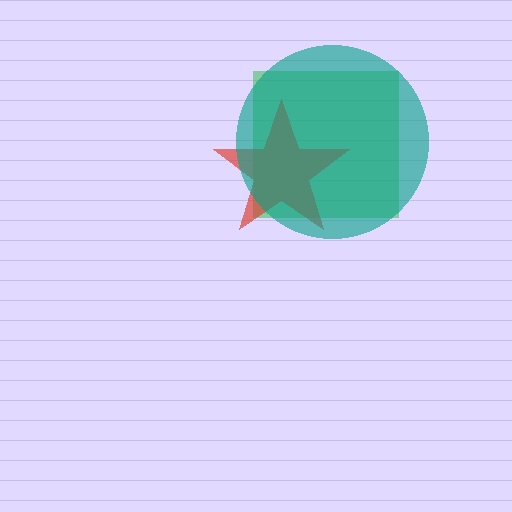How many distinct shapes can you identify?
There are 3 distinct shapes: a green square, a red star, a teal circle.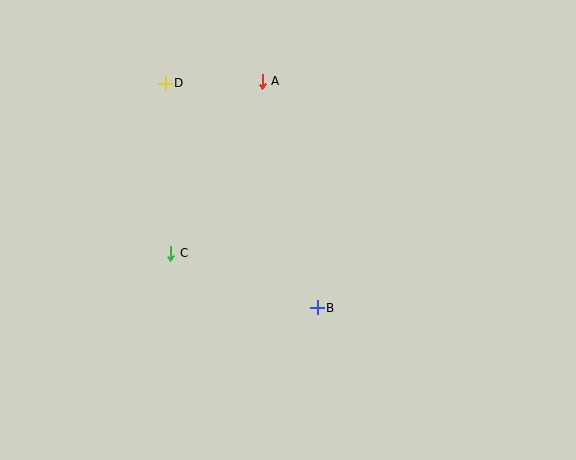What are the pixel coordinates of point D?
Point D is at (165, 83).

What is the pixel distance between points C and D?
The distance between C and D is 170 pixels.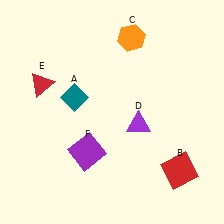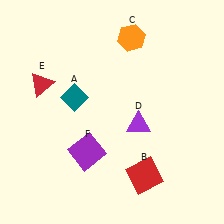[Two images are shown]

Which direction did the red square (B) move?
The red square (B) moved left.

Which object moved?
The red square (B) moved left.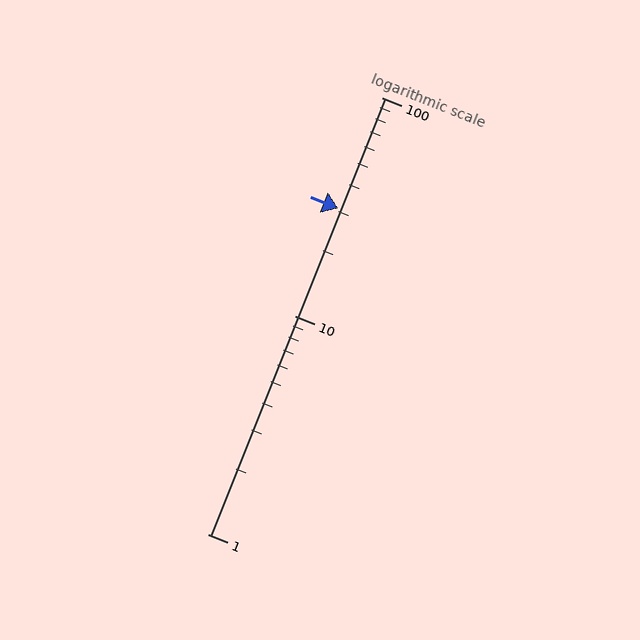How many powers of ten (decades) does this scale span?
The scale spans 2 decades, from 1 to 100.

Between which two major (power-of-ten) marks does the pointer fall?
The pointer is between 10 and 100.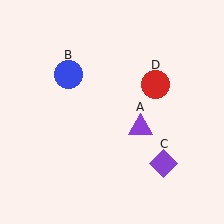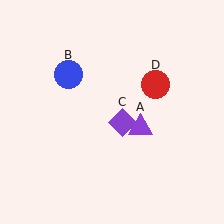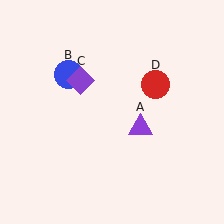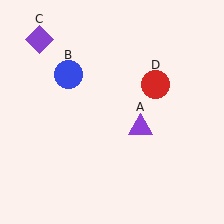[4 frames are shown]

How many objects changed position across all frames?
1 object changed position: purple diamond (object C).